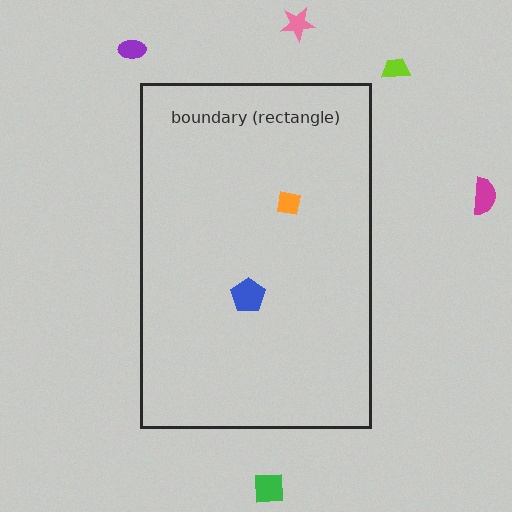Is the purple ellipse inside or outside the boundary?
Outside.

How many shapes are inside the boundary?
2 inside, 5 outside.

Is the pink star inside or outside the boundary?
Outside.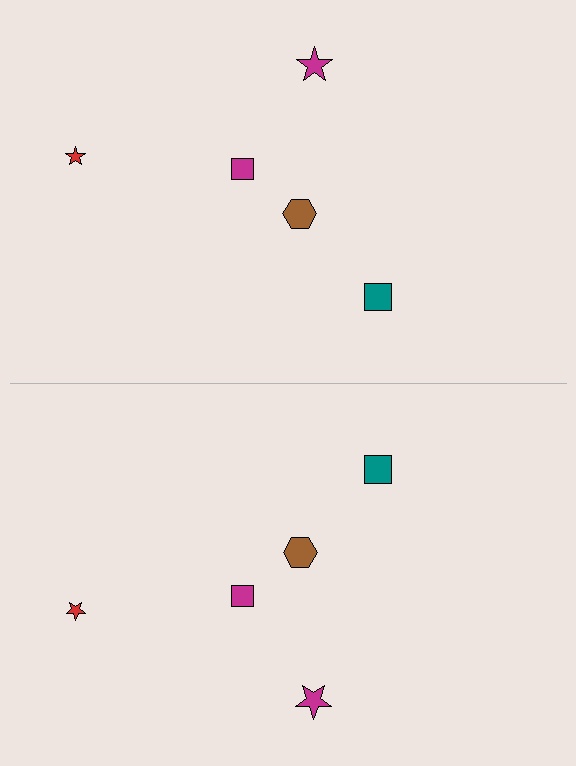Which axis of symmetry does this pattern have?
The pattern has a horizontal axis of symmetry running through the center of the image.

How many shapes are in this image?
There are 10 shapes in this image.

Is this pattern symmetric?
Yes, this pattern has bilateral (reflection) symmetry.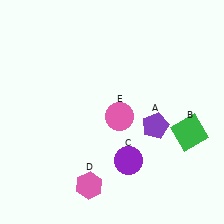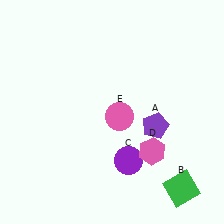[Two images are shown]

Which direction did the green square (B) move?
The green square (B) moved down.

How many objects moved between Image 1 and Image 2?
2 objects moved between the two images.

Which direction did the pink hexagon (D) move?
The pink hexagon (D) moved right.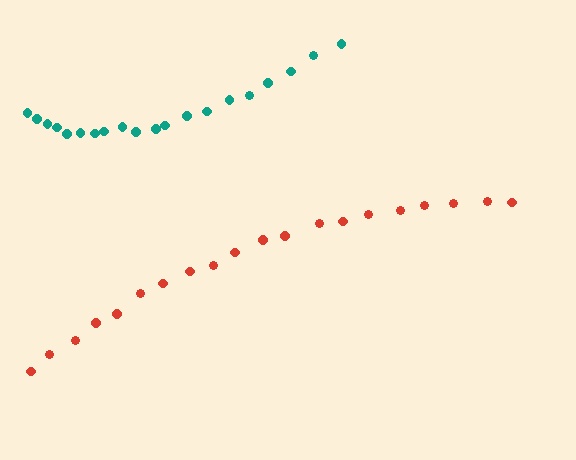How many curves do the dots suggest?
There are 2 distinct paths.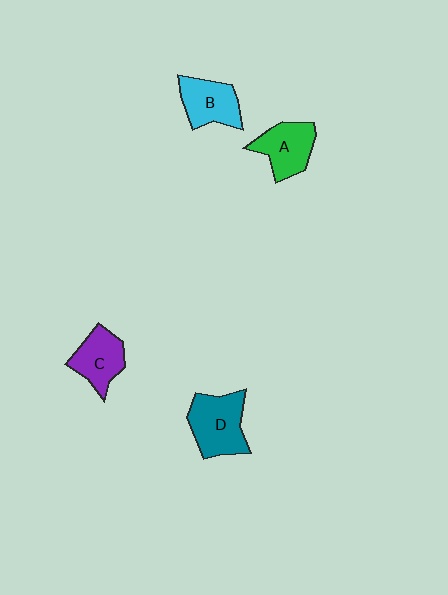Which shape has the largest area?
Shape D (teal).